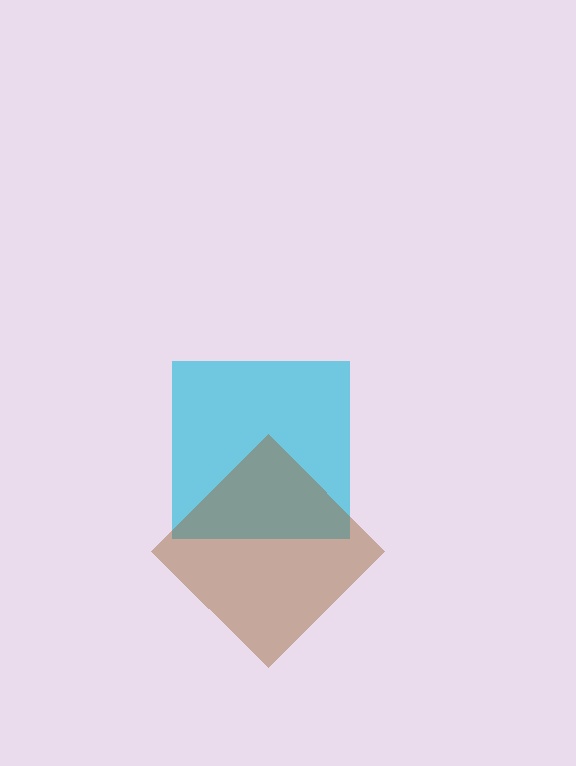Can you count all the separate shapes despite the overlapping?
Yes, there are 2 separate shapes.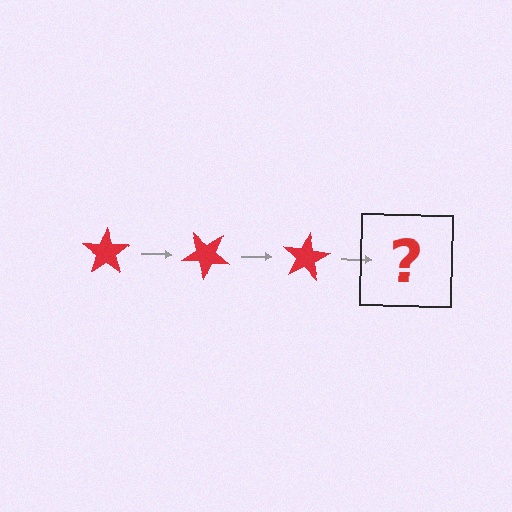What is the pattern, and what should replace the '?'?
The pattern is that the star rotates 40 degrees each step. The '?' should be a red star rotated 120 degrees.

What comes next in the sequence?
The next element should be a red star rotated 120 degrees.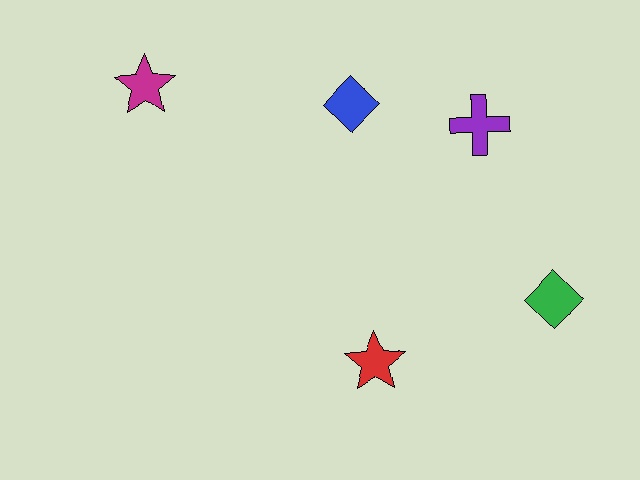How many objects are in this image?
There are 5 objects.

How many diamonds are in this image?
There are 2 diamonds.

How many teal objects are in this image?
There are no teal objects.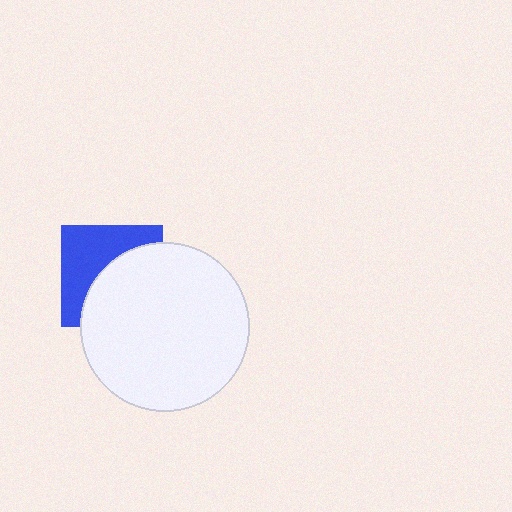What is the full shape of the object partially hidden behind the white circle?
The partially hidden object is a blue square.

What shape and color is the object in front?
The object in front is a white circle.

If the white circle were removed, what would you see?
You would see the complete blue square.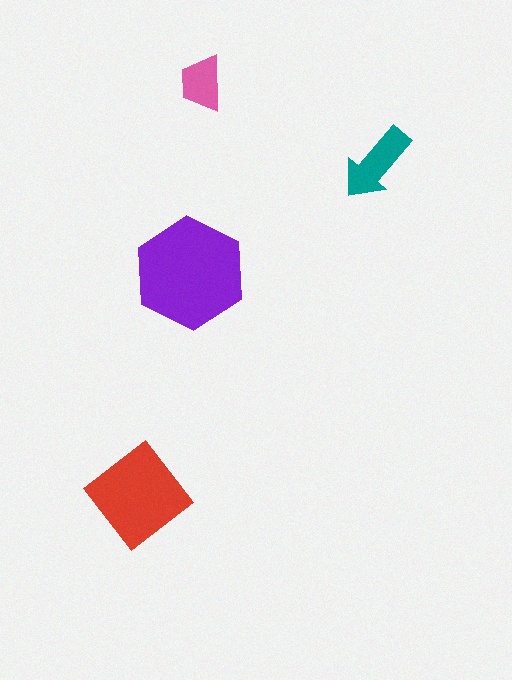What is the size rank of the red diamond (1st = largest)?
2nd.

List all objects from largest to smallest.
The purple hexagon, the red diamond, the teal arrow, the pink trapezoid.